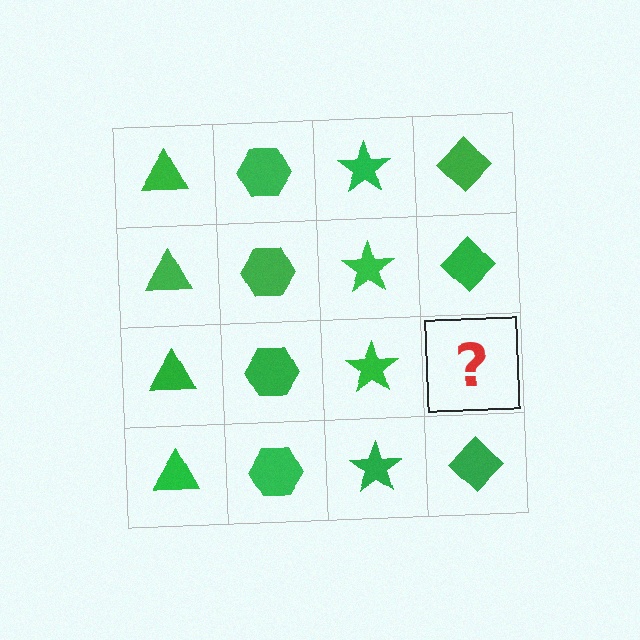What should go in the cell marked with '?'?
The missing cell should contain a green diamond.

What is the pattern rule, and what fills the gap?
The rule is that each column has a consistent shape. The gap should be filled with a green diamond.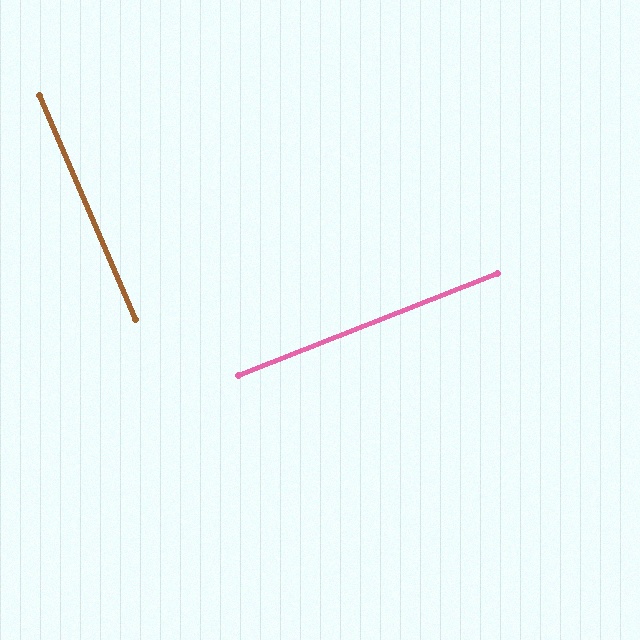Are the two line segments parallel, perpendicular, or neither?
Perpendicular — they meet at approximately 88°.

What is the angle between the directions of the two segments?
Approximately 88 degrees.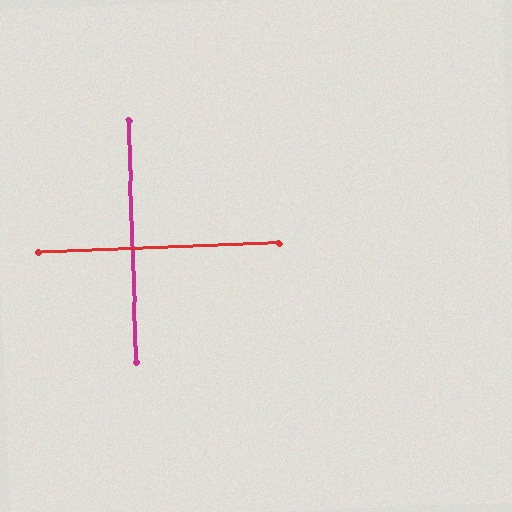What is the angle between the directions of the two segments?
Approximately 90 degrees.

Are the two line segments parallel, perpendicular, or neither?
Perpendicular — they meet at approximately 90°.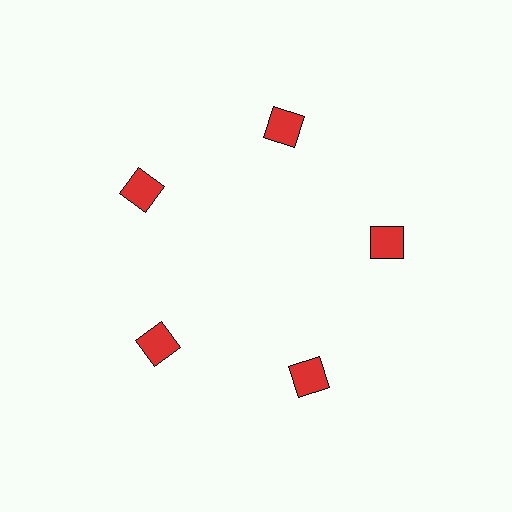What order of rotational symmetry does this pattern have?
This pattern has 5-fold rotational symmetry.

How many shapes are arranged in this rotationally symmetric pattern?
There are 5 shapes, arranged in 5 groups of 1.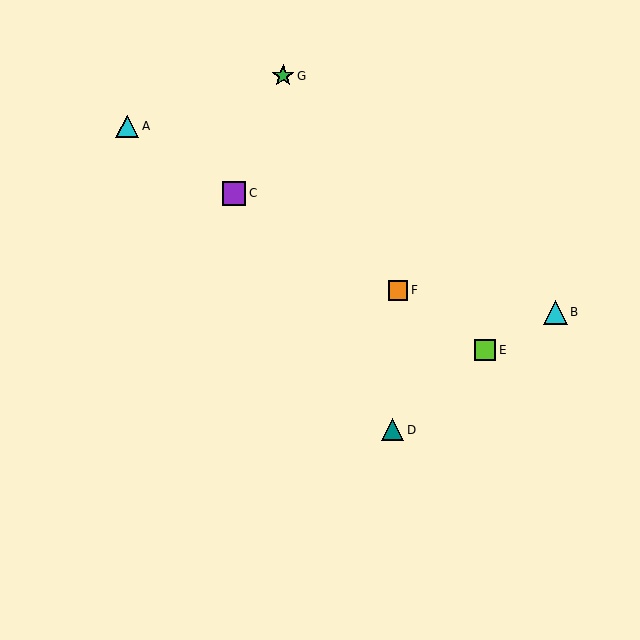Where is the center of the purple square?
The center of the purple square is at (234, 193).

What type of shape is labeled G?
Shape G is a green star.